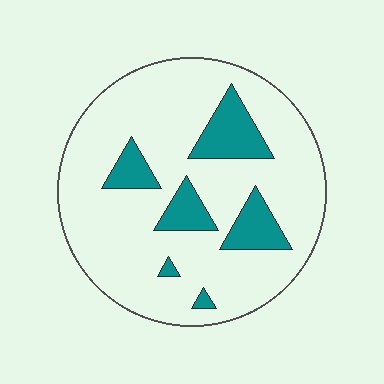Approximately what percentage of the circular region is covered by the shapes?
Approximately 15%.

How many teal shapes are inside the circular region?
6.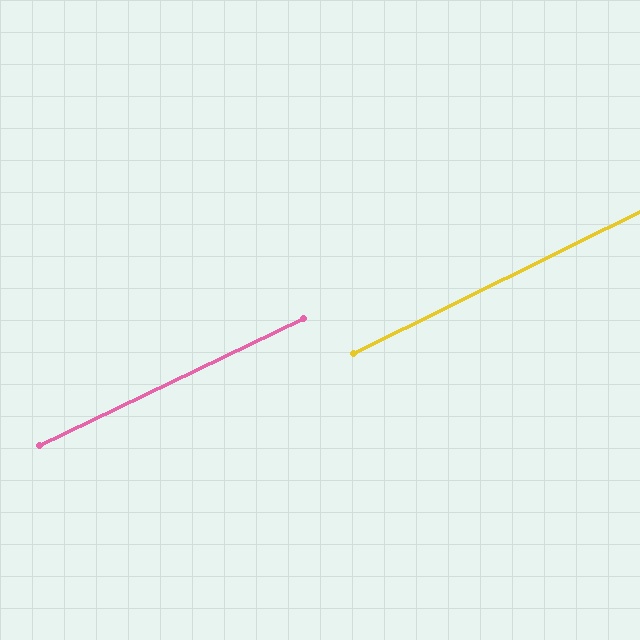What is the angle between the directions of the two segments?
Approximately 1 degree.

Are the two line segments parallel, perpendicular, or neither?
Parallel — their directions differ by only 0.6°.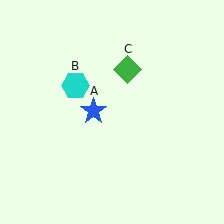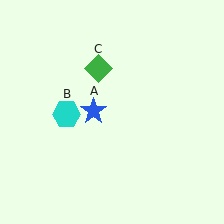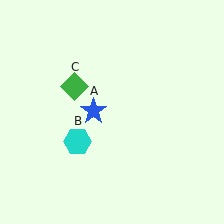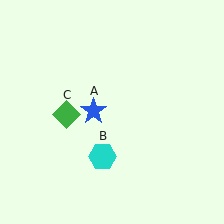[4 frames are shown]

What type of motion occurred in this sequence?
The cyan hexagon (object B), green diamond (object C) rotated counterclockwise around the center of the scene.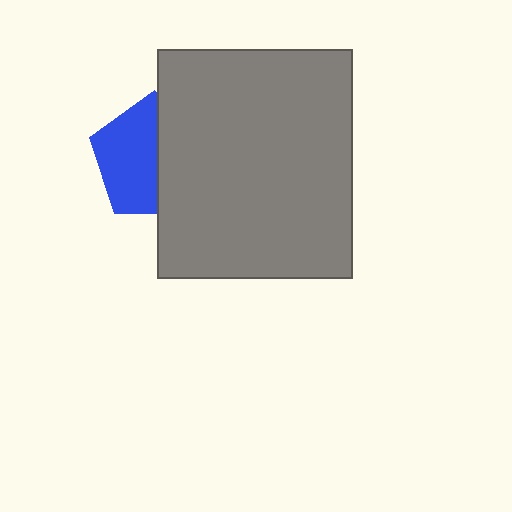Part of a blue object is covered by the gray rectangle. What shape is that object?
It is a pentagon.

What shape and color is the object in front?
The object in front is a gray rectangle.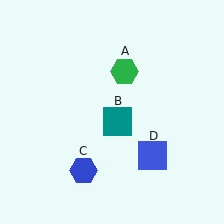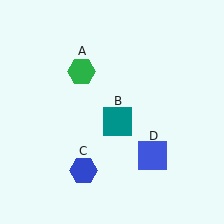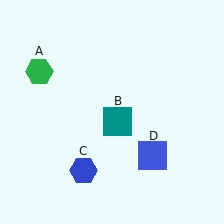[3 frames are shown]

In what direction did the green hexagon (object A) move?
The green hexagon (object A) moved left.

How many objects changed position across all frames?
1 object changed position: green hexagon (object A).